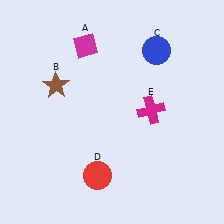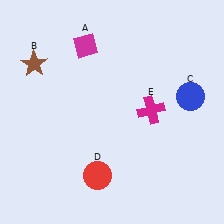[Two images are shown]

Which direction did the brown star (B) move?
The brown star (B) moved left.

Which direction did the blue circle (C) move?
The blue circle (C) moved down.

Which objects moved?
The objects that moved are: the brown star (B), the blue circle (C).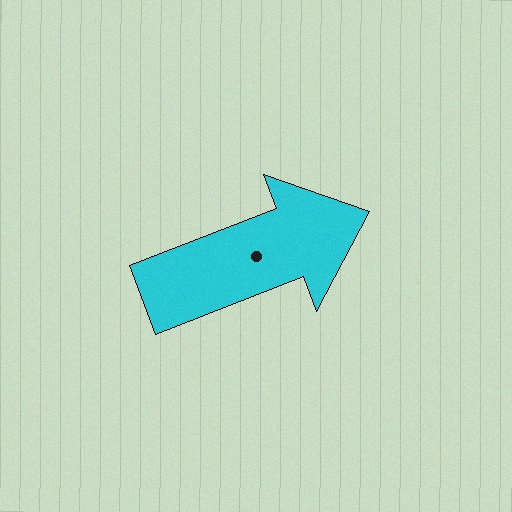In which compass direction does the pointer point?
East.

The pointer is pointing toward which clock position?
Roughly 2 o'clock.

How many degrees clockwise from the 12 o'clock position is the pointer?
Approximately 69 degrees.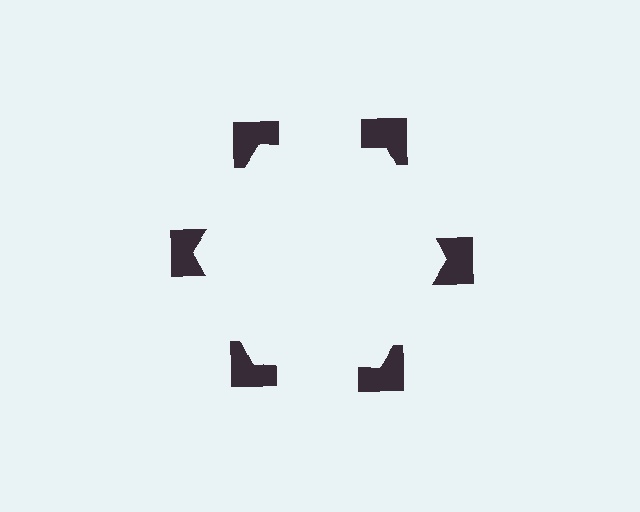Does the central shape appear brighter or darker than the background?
It typically appears slightly brighter than the background, even though no actual brightness change is drawn.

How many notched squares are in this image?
There are 6 — one at each vertex of the illusory hexagon.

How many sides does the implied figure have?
6 sides.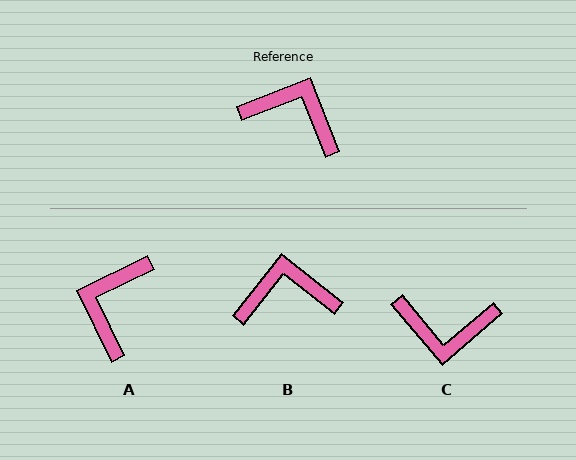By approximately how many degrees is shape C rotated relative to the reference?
Approximately 161 degrees clockwise.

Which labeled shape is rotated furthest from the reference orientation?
C, about 161 degrees away.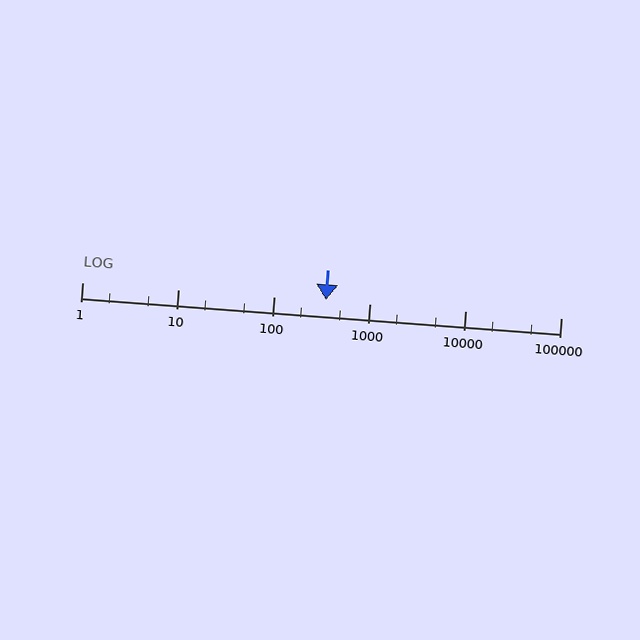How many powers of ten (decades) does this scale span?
The scale spans 5 decades, from 1 to 100000.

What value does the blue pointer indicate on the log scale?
The pointer indicates approximately 350.